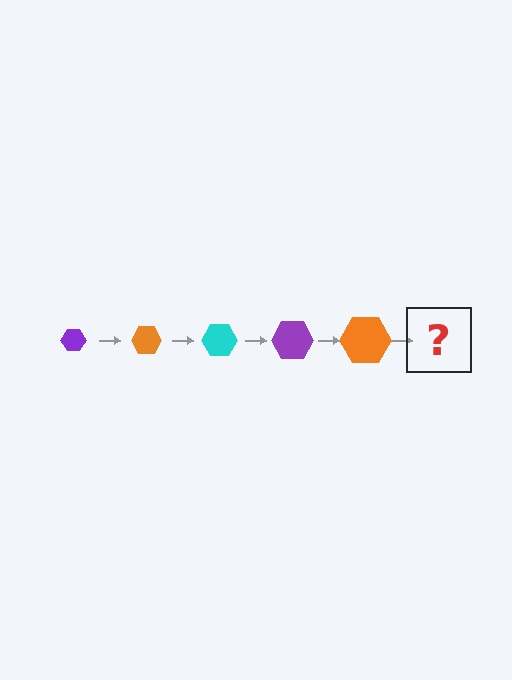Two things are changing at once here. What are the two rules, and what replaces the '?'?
The two rules are that the hexagon grows larger each step and the color cycles through purple, orange, and cyan. The '?' should be a cyan hexagon, larger than the previous one.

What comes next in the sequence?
The next element should be a cyan hexagon, larger than the previous one.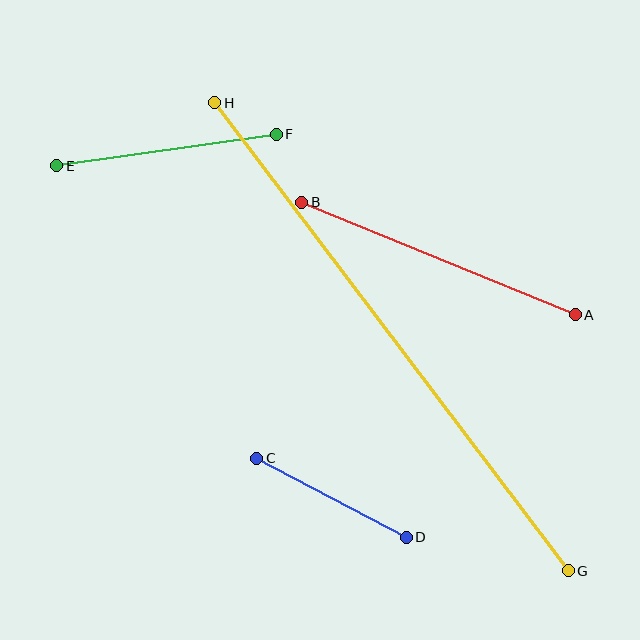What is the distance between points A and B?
The distance is approximately 296 pixels.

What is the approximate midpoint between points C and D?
The midpoint is at approximately (331, 498) pixels.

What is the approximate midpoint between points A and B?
The midpoint is at approximately (438, 259) pixels.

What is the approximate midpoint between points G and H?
The midpoint is at approximately (392, 337) pixels.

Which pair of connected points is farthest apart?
Points G and H are farthest apart.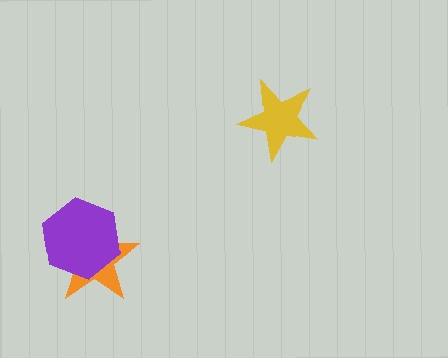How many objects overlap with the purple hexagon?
1 object overlaps with the purple hexagon.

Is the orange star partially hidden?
Yes, it is partially covered by another shape.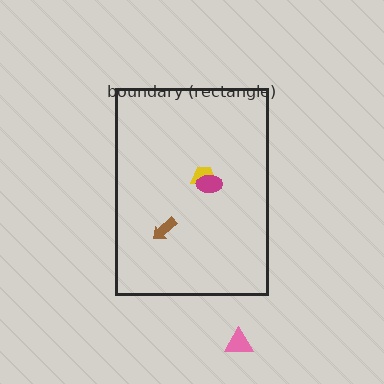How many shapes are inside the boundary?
3 inside, 1 outside.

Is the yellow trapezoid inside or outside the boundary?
Inside.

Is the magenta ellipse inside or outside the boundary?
Inside.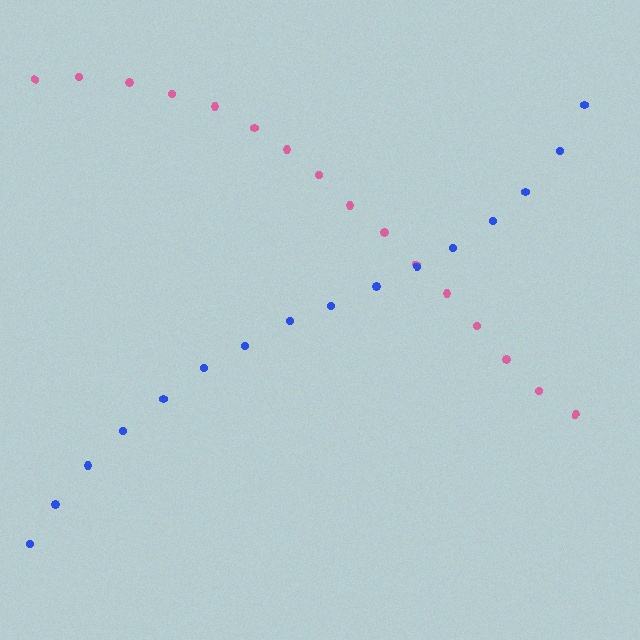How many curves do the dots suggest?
There are 2 distinct paths.